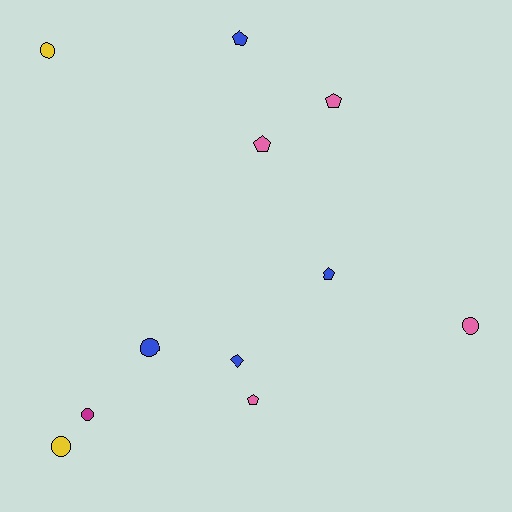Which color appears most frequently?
Blue, with 4 objects.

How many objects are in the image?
There are 11 objects.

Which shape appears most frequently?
Pentagon, with 5 objects.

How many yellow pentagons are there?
There are no yellow pentagons.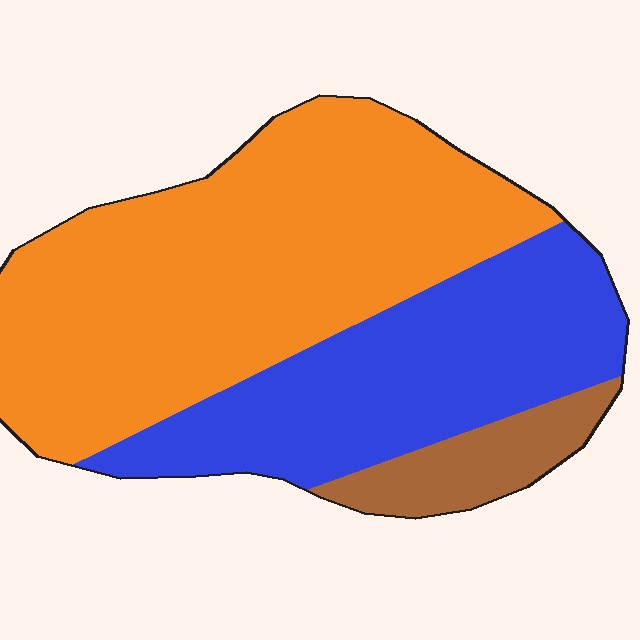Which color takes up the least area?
Brown, at roughly 10%.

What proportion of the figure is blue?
Blue takes up about one third (1/3) of the figure.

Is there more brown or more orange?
Orange.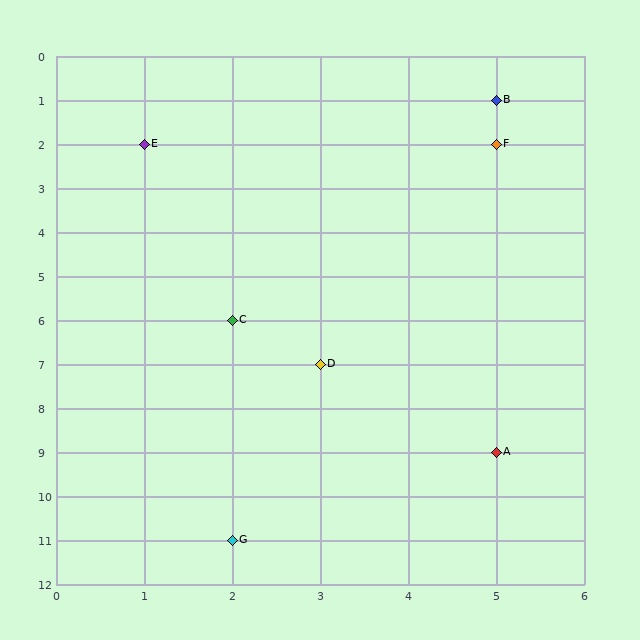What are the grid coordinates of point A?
Point A is at grid coordinates (5, 9).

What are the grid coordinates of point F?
Point F is at grid coordinates (5, 2).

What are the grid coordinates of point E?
Point E is at grid coordinates (1, 2).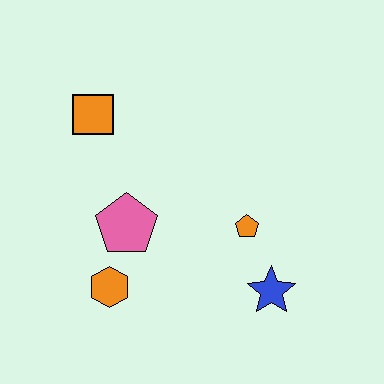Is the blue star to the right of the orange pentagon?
Yes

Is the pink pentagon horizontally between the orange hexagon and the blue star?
Yes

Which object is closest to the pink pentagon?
The orange hexagon is closest to the pink pentagon.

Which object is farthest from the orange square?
The blue star is farthest from the orange square.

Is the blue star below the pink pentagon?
Yes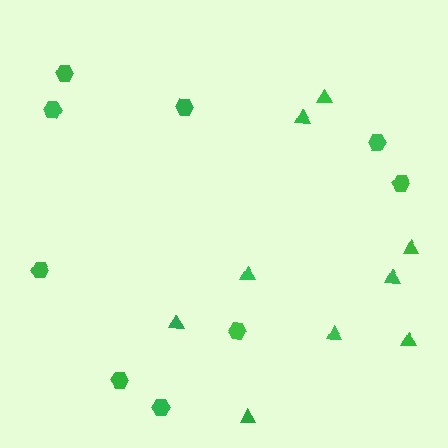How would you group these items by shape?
There are 2 groups: one group of triangles (9) and one group of hexagons (9).